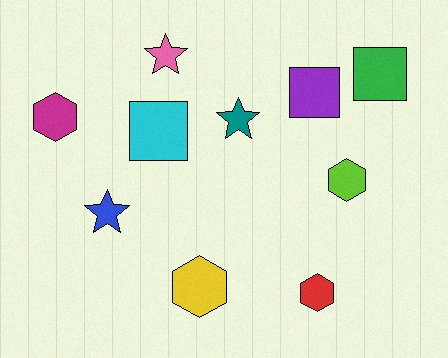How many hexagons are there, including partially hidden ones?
There are 4 hexagons.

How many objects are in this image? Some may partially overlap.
There are 10 objects.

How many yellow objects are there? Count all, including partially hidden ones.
There is 1 yellow object.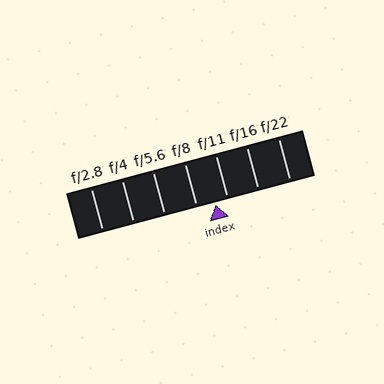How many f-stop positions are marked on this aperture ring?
There are 7 f-stop positions marked.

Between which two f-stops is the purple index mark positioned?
The index mark is between f/8 and f/11.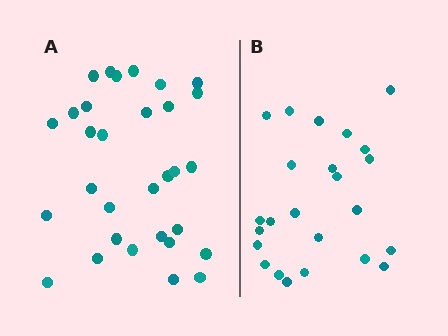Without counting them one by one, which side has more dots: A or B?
Region A (the left region) has more dots.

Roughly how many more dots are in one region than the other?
Region A has roughly 8 or so more dots than region B.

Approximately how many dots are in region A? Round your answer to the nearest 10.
About 30 dots. (The exact count is 31, which rounds to 30.)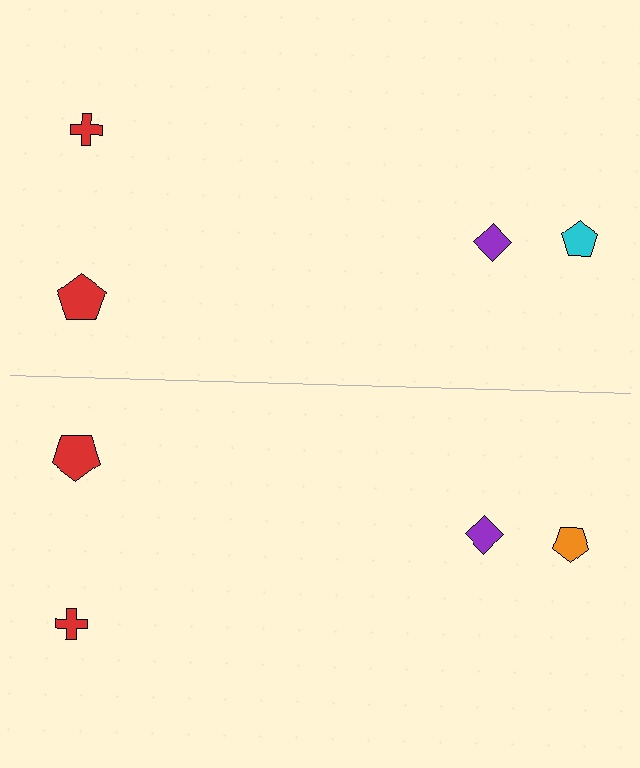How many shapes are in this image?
There are 8 shapes in this image.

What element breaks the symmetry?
The orange pentagon on the bottom side breaks the symmetry — its mirror counterpart is cyan.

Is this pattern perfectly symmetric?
No, the pattern is not perfectly symmetric. The orange pentagon on the bottom side breaks the symmetry — its mirror counterpart is cyan.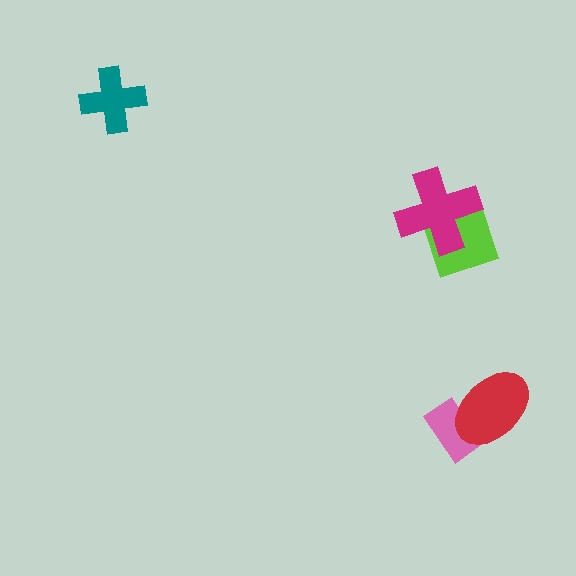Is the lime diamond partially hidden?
Yes, it is partially covered by another shape.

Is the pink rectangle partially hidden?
Yes, it is partially covered by another shape.